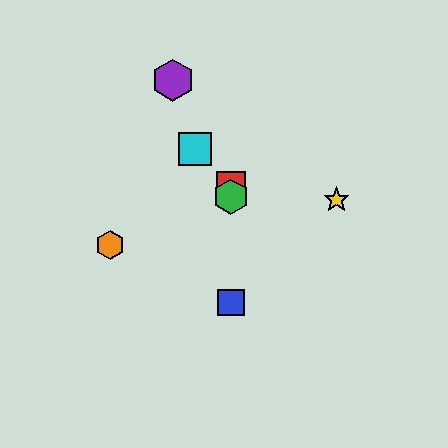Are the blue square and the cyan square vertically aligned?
No, the blue square is at x≈231 and the cyan square is at x≈195.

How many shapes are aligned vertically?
3 shapes (the red square, the blue square, the green hexagon) are aligned vertically.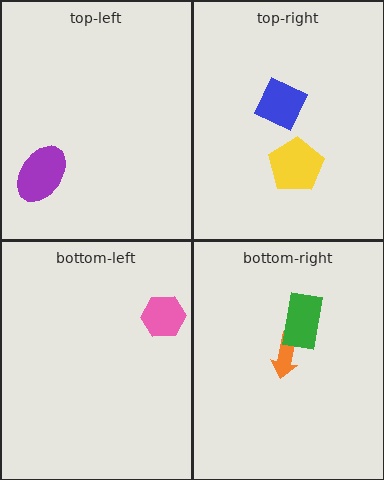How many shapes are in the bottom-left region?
1.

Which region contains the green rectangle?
The bottom-right region.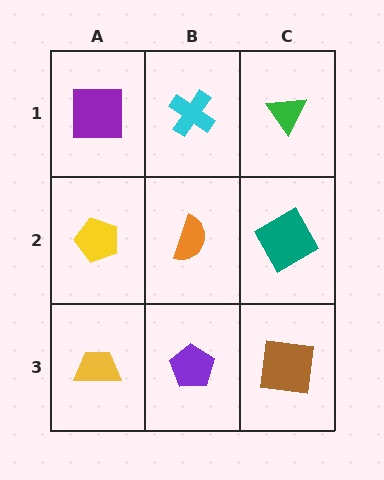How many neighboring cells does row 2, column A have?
3.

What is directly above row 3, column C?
A teal square.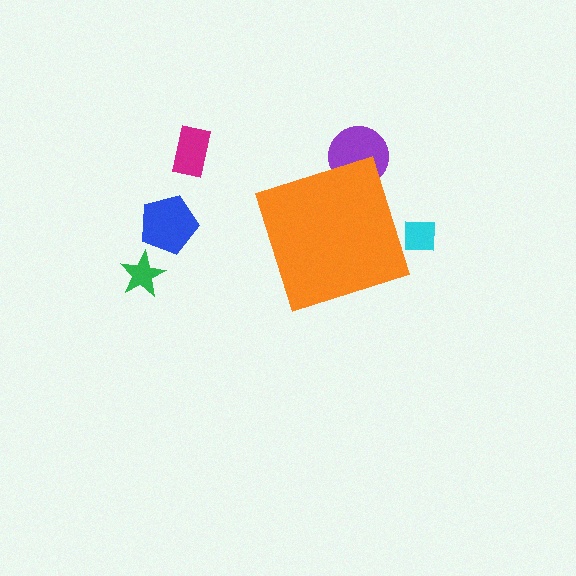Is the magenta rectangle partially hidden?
No, the magenta rectangle is fully visible.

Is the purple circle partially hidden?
Yes, the purple circle is partially hidden behind the orange diamond.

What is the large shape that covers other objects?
An orange diamond.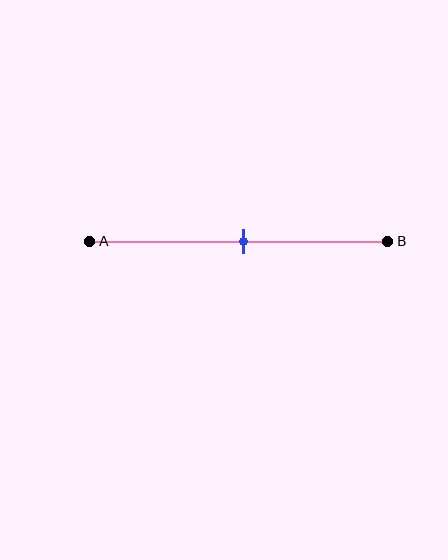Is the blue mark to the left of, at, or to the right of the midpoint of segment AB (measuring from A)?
The blue mark is approximately at the midpoint of segment AB.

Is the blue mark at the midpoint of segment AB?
Yes, the mark is approximately at the midpoint.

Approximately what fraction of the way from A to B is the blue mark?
The blue mark is approximately 50% of the way from A to B.